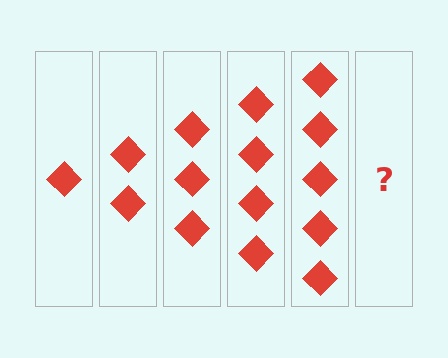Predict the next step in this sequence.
The next step is 6 diamonds.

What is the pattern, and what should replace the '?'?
The pattern is that each step adds one more diamond. The '?' should be 6 diamonds.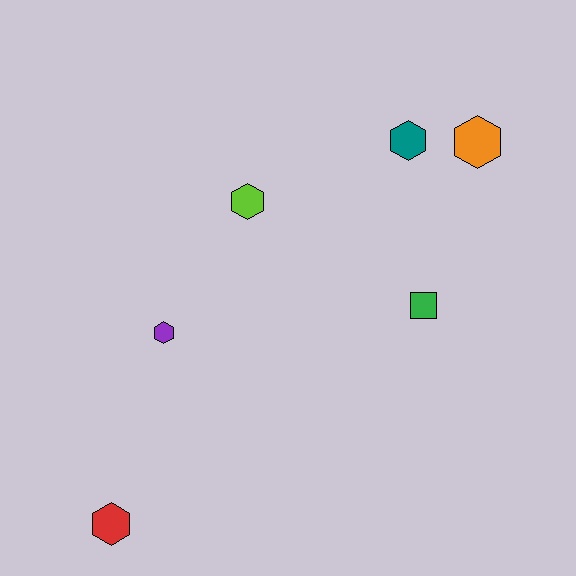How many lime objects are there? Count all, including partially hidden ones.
There is 1 lime object.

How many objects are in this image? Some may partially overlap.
There are 6 objects.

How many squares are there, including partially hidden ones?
There is 1 square.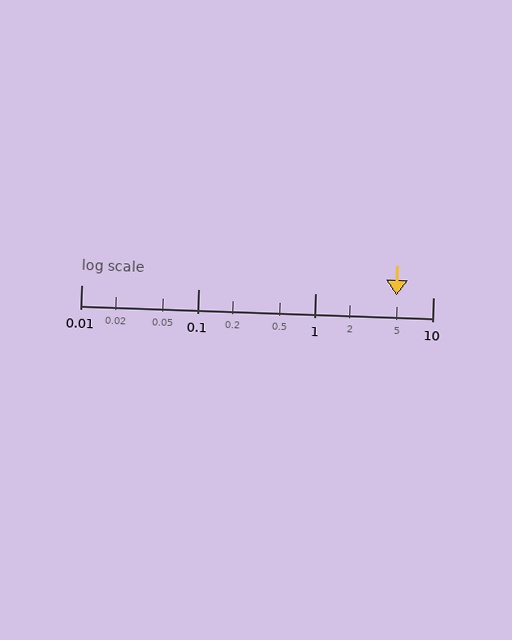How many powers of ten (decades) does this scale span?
The scale spans 3 decades, from 0.01 to 10.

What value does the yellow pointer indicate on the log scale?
The pointer indicates approximately 4.9.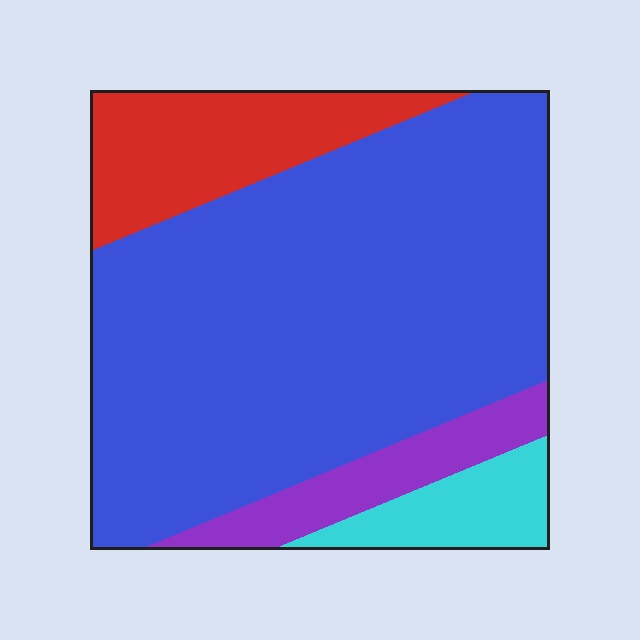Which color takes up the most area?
Blue, at roughly 70%.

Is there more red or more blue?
Blue.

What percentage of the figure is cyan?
Cyan takes up about one tenth (1/10) of the figure.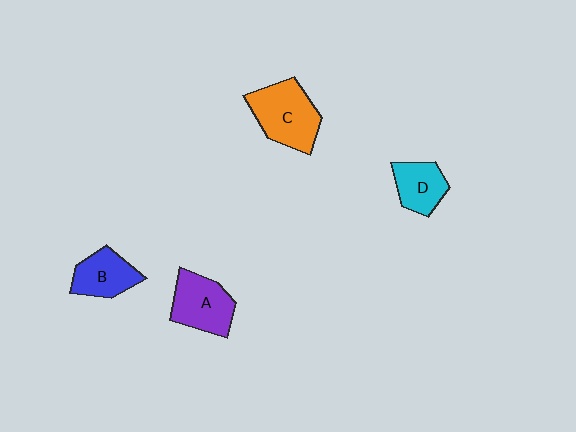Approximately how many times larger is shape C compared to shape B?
Approximately 1.5 times.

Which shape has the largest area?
Shape C (orange).